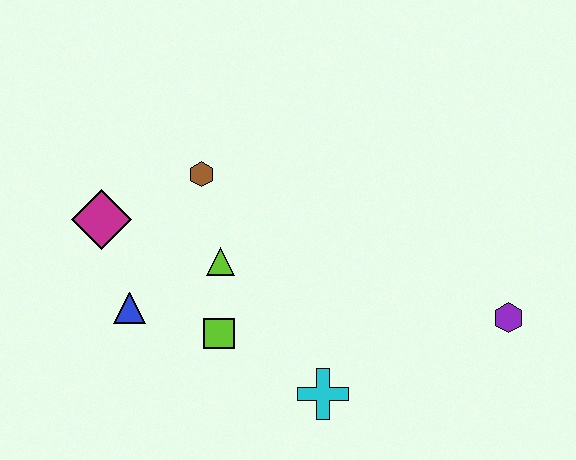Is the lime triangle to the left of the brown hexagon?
No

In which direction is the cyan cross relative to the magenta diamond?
The cyan cross is to the right of the magenta diamond.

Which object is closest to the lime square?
The lime triangle is closest to the lime square.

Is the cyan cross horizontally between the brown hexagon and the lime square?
No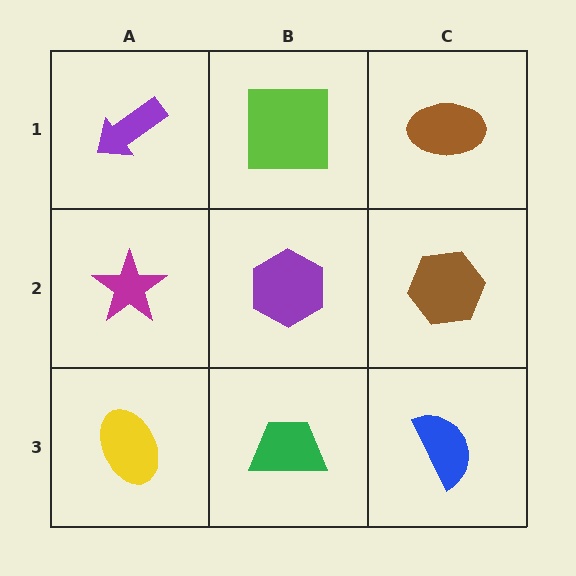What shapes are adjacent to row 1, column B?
A purple hexagon (row 2, column B), a purple arrow (row 1, column A), a brown ellipse (row 1, column C).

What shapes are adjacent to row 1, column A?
A magenta star (row 2, column A), a lime square (row 1, column B).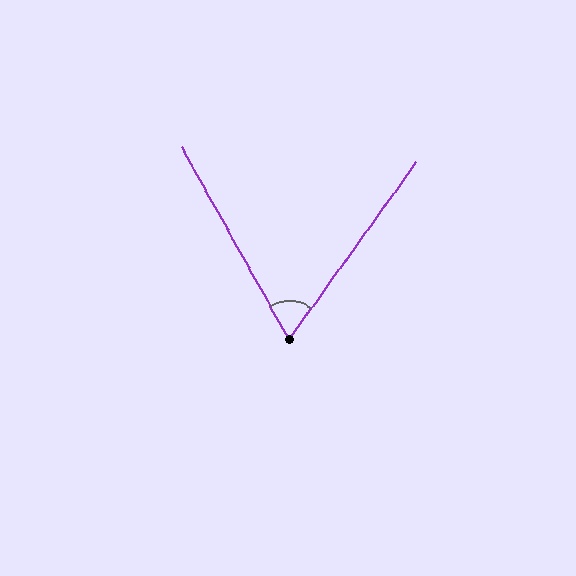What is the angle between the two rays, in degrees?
Approximately 65 degrees.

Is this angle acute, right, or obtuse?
It is acute.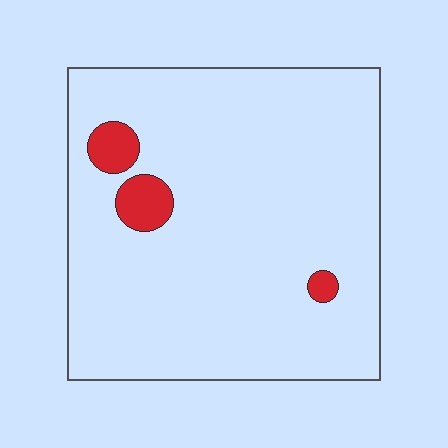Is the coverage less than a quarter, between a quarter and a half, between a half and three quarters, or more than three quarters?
Less than a quarter.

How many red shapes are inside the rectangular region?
3.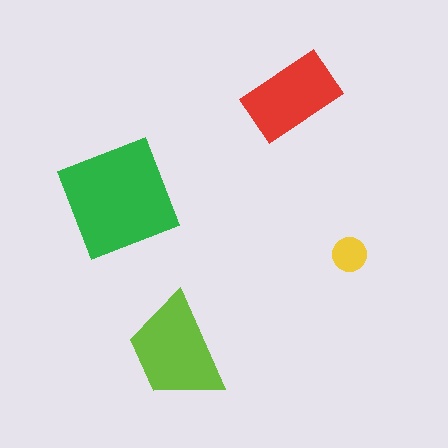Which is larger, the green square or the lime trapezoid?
The green square.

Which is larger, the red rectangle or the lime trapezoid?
The lime trapezoid.